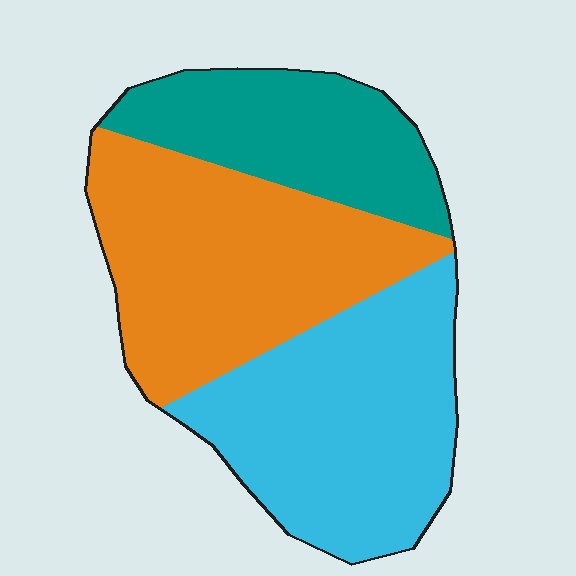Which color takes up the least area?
Teal, at roughly 25%.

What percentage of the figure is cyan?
Cyan covers about 40% of the figure.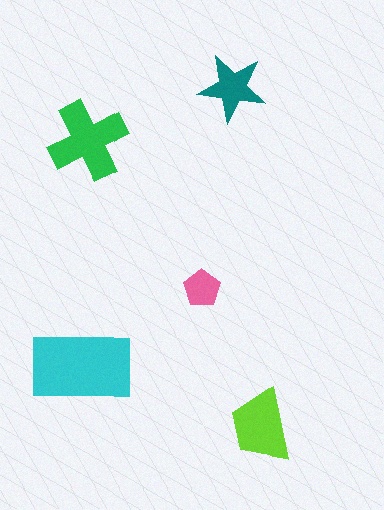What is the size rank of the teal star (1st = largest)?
4th.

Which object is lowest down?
The lime trapezoid is bottommost.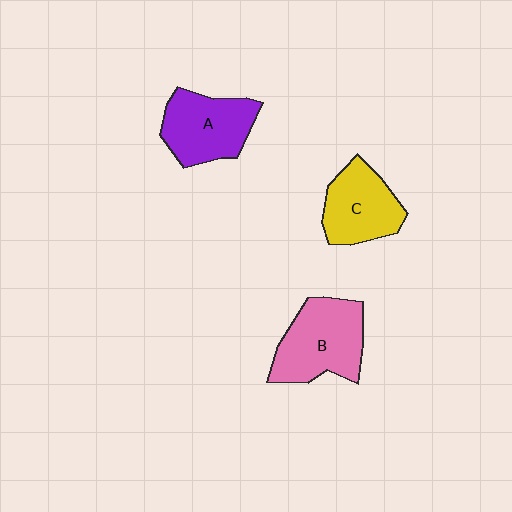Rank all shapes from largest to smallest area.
From largest to smallest: B (pink), A (purple), C (yellow).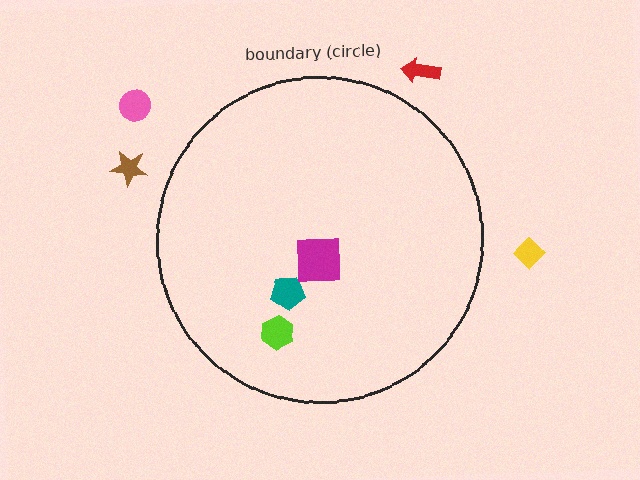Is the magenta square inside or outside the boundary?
Inside.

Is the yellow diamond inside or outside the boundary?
Outside.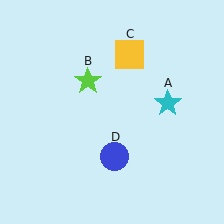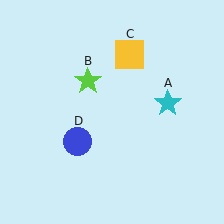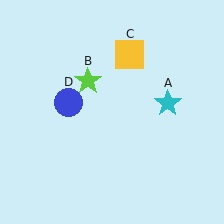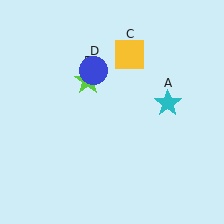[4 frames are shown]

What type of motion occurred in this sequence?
The blue circle (object D) rotated clockwise around the center of the scene.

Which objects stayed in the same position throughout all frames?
Cyan star (object A) and lime star (object B) and yellow square (object C) remained stationary.